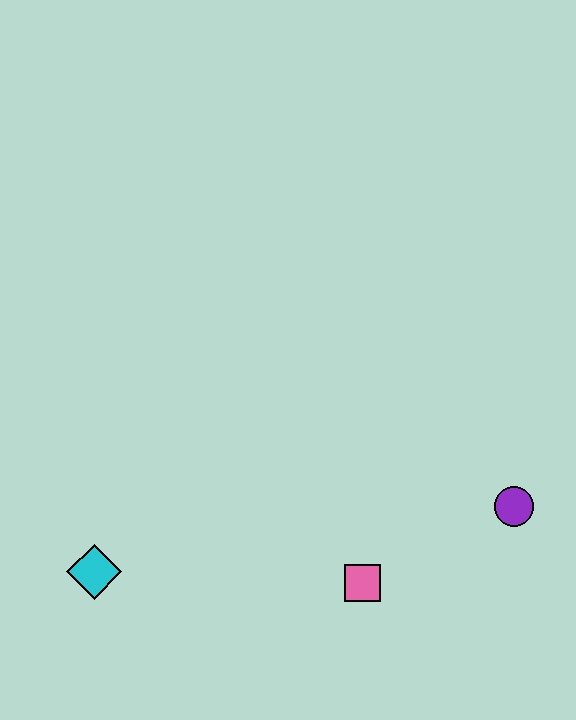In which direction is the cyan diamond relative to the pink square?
The cyan diamond is to the left of the pink square.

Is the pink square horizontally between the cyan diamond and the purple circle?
Yes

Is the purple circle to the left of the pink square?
No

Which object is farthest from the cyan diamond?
The purple circle is farthest from the cyan diamond.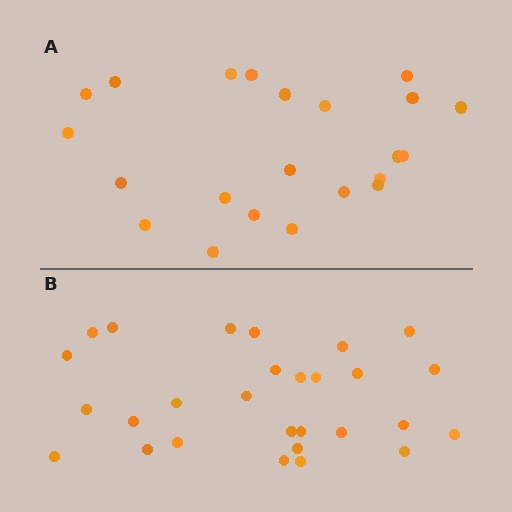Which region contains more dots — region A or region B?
Region B (the bottom region) has more dots.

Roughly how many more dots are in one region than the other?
Region B has about 6 more dots than region A.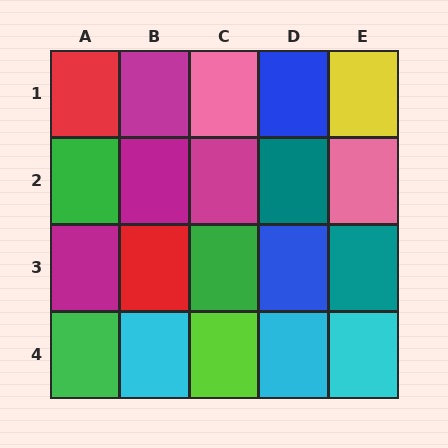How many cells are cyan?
3 cells are cyan.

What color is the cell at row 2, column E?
Pink.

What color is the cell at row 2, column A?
Green.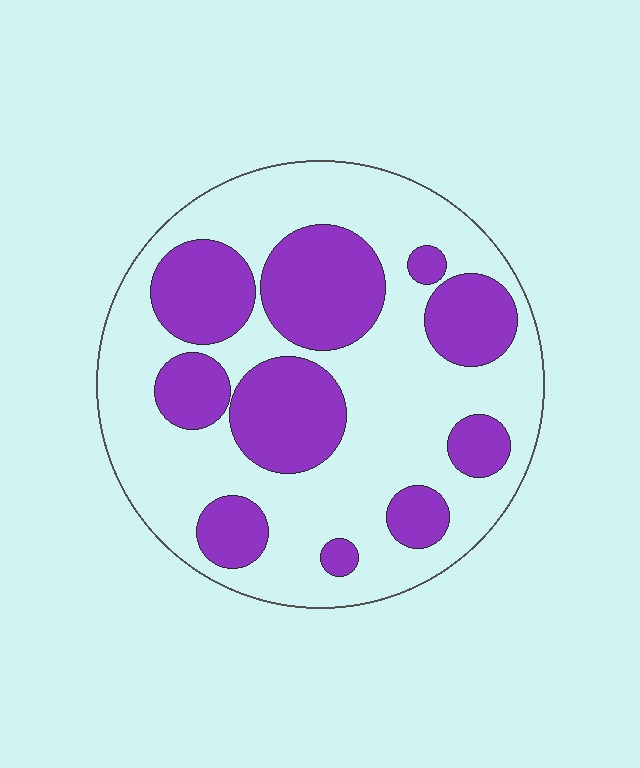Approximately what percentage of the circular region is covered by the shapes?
Approximately 35%.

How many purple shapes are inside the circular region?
10.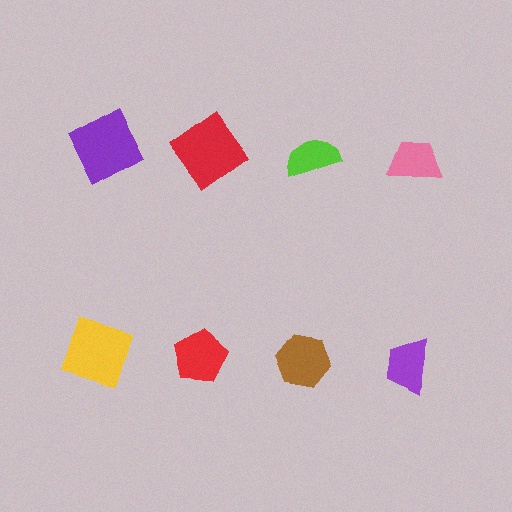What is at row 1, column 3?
A lime semicircle.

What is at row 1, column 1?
A purple square.